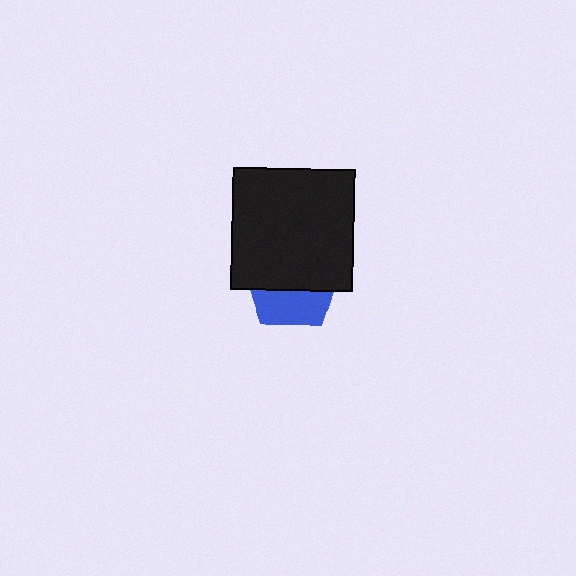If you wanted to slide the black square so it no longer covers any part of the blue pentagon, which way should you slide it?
Slide it up — that is the most direct way to separate the two shapes.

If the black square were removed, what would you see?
You would see the complete blue pentagon.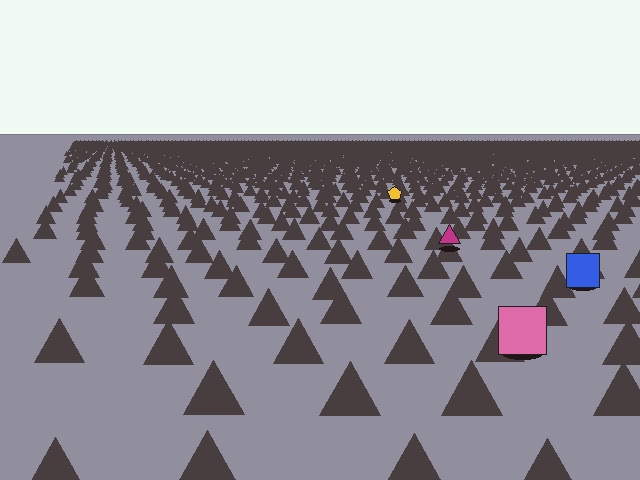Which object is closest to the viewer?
The pink square is closest. The texture marks near it are larger and more spread out.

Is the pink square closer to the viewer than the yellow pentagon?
Yes. The pink square is closer — you can tell from the texture gradient: the ground texture is coarser near it.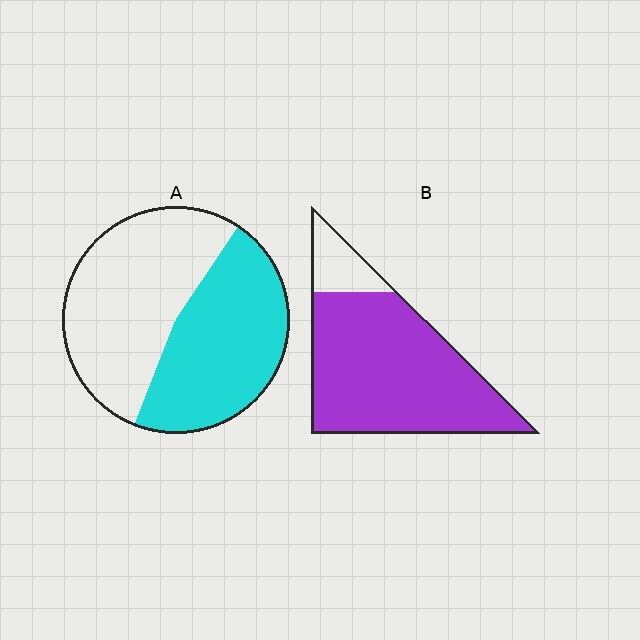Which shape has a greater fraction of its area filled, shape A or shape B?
Shape B.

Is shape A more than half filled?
Roughly half.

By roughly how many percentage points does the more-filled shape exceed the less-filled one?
By roughly 40 percentage points (B over A).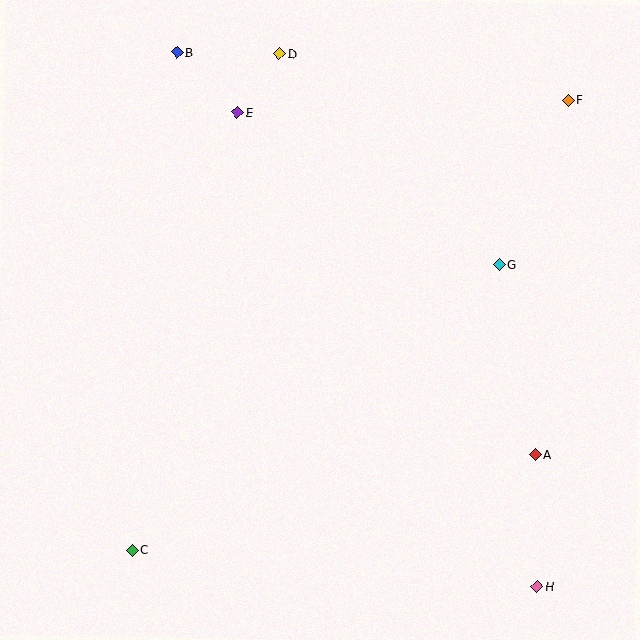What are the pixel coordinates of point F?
Point F is at (568, 100).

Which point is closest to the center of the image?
Point G at (499, 265) is closest to the center.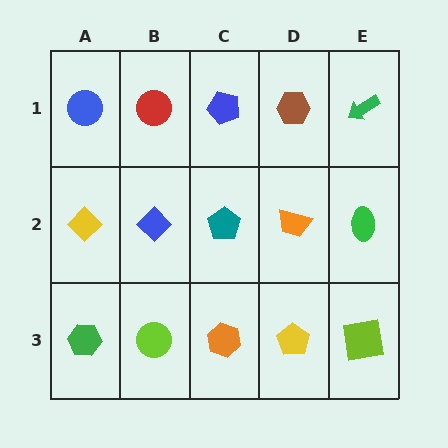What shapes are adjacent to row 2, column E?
A green arrow (row 1, column E), a lime square (row 3, column E), an orange trapezoid (row 2, column D).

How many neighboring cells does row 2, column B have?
4.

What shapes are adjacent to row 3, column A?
A yellow diamond (row 2, column A), a lime circle (row 3, column B).